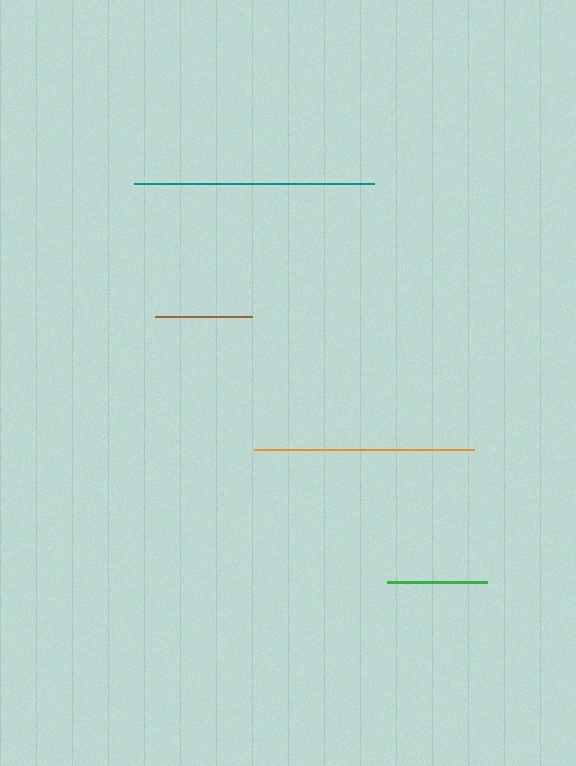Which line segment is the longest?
The teal line is the longest at approximately 240 pixels.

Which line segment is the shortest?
The brown line is the shortest at approximately 97 pixels.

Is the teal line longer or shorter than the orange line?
The teal line is longer than the orange line.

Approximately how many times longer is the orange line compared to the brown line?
The orange line is approximately 2.3 times the length of the brown line.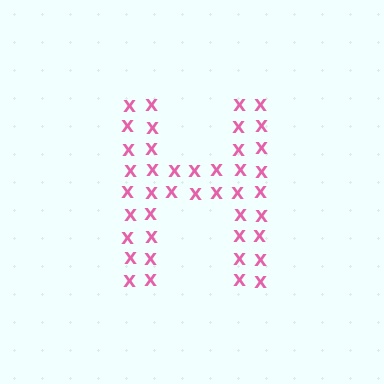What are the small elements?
The small elements are letter X's.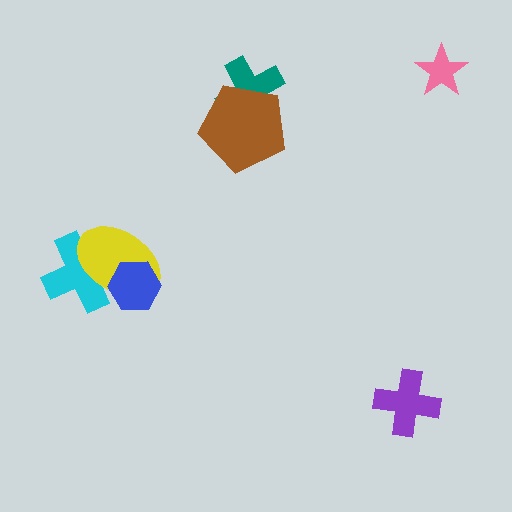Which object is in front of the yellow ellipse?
The blue hexagon is in front of the yellow ellipse.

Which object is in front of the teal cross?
The brown pentagon is in front of the teal cross.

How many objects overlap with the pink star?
0 objects overlap with the pink star.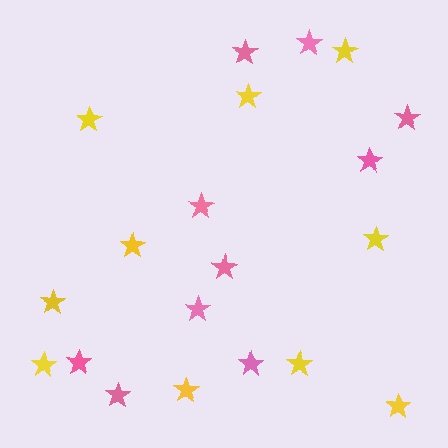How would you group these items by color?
There are 2 groups: one group of pink stars (10) and one group of yellow stars (10).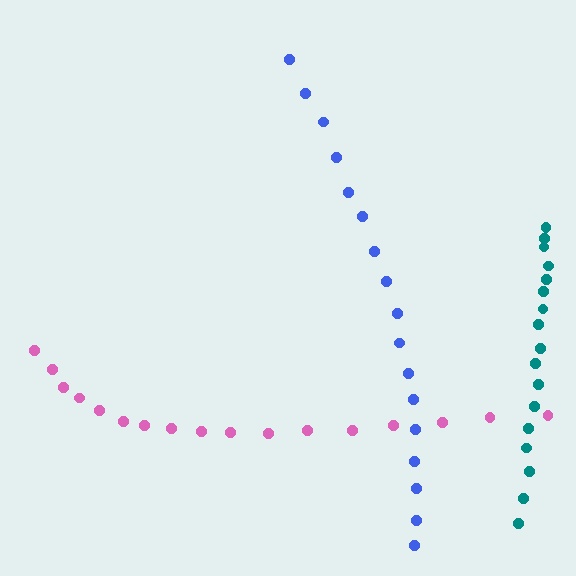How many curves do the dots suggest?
There are 3 distinct paths.